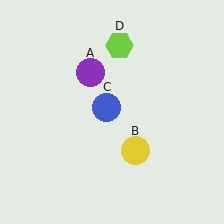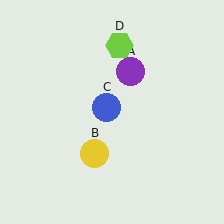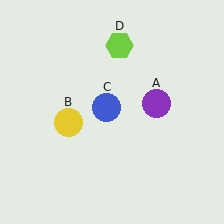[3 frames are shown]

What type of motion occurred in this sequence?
The purple circle (object A), yellow circle (object B) rotated clockwise around the center of the scene.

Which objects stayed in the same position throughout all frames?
Blue circle (object C) and lime hexagon (object D) remained stationary.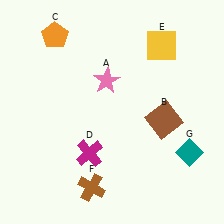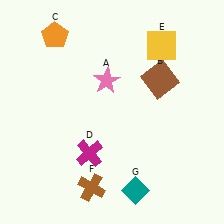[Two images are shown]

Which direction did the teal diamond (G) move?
The teal diamond (G) moved left.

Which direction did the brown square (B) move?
The brown square (B) moved up.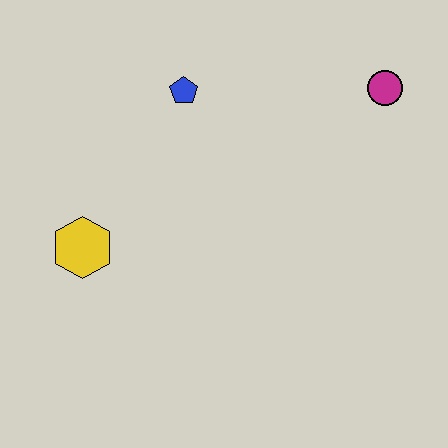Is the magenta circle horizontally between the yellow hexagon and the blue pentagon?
No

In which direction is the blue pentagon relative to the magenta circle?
The blue pentagon is to the left of the magenta circle.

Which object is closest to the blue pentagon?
The yellow hexagon is closest to the blue pentagon.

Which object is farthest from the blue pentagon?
The magenta circle is farthest from the blue pentagon.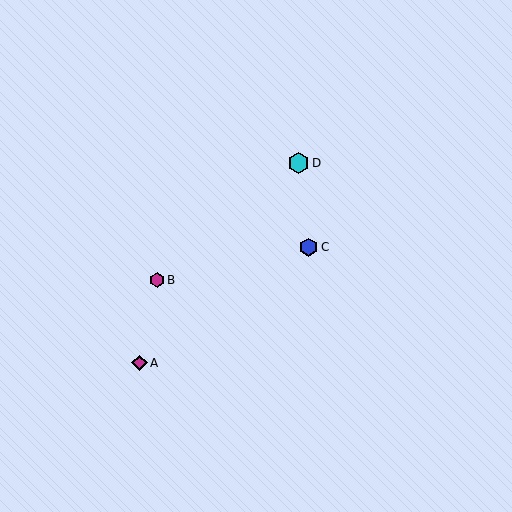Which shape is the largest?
The cyan hexagon (labeled D) is the largest.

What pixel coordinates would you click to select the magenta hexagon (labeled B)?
Click at (157, 280) to select the magenta hexagon B.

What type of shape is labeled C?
Shape C is a blue hexagon.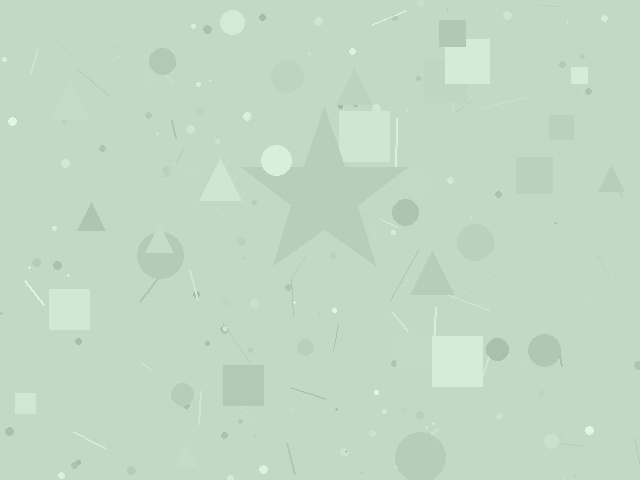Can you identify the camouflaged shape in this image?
The camouflaged shape is a star.